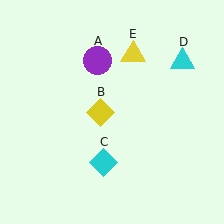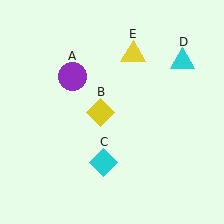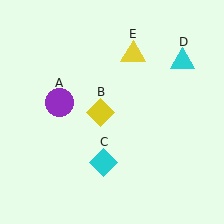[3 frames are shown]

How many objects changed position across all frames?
1 object changed position: purple circle (object A).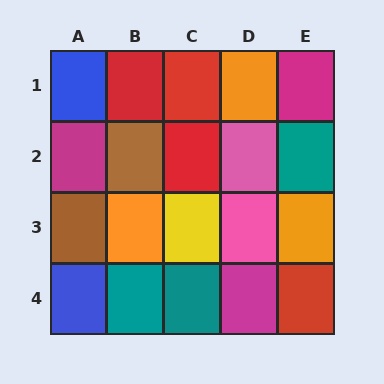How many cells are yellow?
1 cell is yellow.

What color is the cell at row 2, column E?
Teal.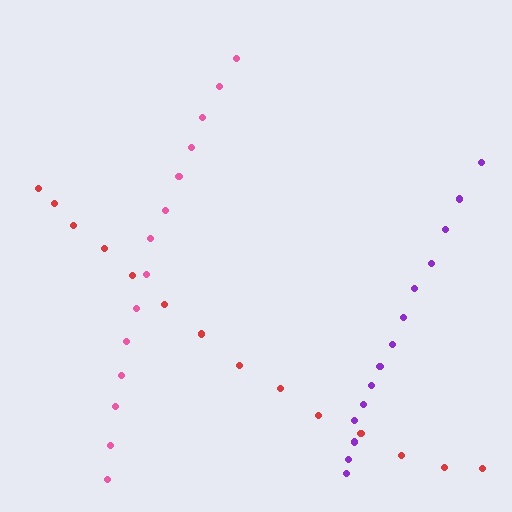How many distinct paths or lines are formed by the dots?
There are 3 distinct paths.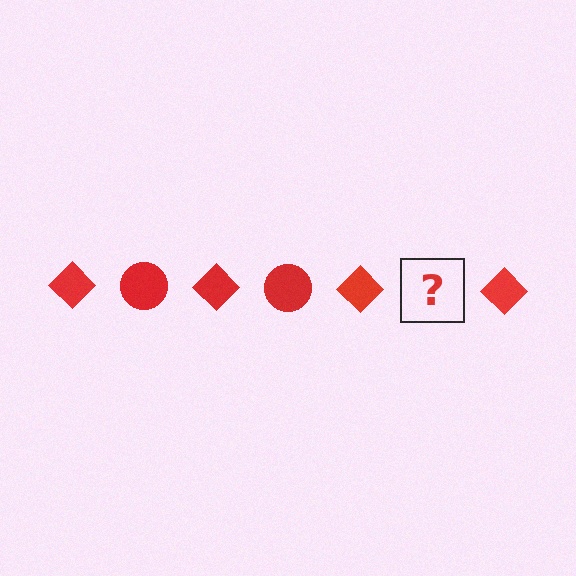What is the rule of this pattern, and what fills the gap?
The rule is that the pattern cycles through diamond, circle shapes in red. The gap should be filled with a red circle.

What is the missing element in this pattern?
The missing element is a red circle.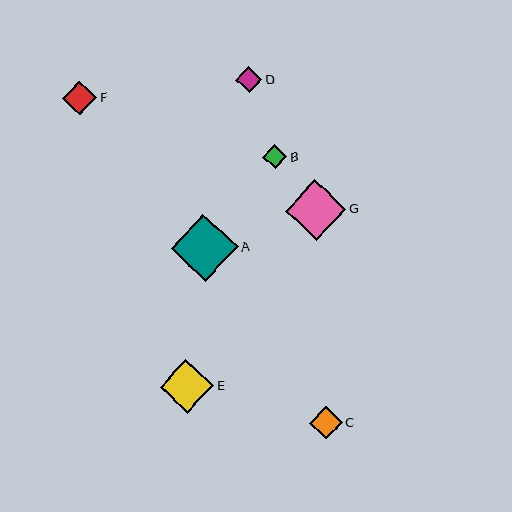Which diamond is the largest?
Diamond A is the largest with a size of approximately 67 pixels.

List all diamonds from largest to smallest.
From largest to smallest: A, G, E, F, C, D, B.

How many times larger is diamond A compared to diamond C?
Diamond A is approximately 2.0 times the size of diamond C.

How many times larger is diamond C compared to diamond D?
Diamond C is approximately 1.3 times the size of diamond D.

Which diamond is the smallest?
Diamond B is the smallest with a size of approximately 25 pixels.